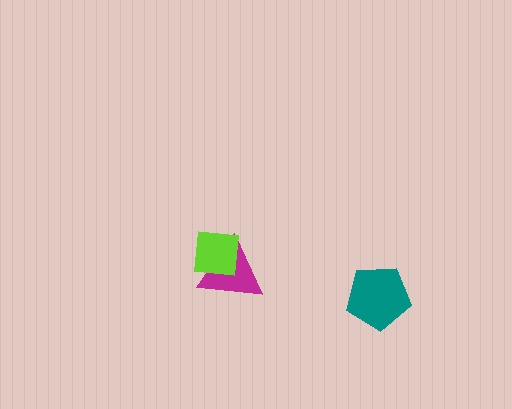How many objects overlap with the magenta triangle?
1 object overlaps with the magenta triangle.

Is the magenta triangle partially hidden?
Yes, it is partially covered by another shape.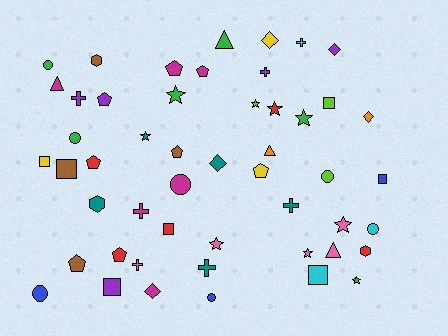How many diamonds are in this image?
There are 5 diamonds.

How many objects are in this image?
There are 50 objects.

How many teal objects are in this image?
There are 5 teal objects.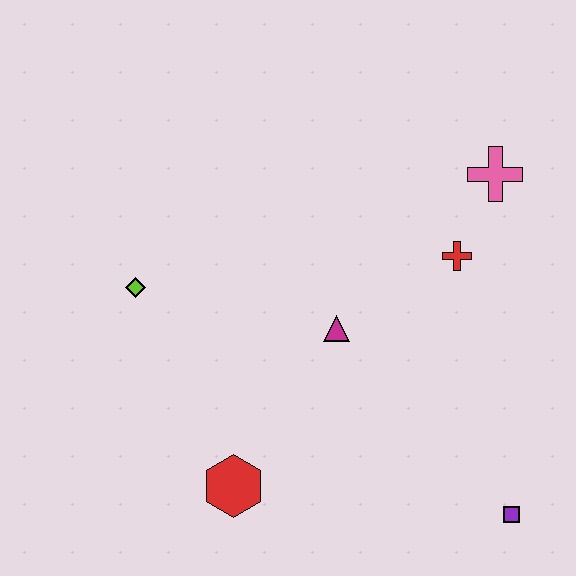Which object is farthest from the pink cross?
The red hexagon is farthest from the pink cross.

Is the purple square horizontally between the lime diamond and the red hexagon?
No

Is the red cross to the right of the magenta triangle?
Yes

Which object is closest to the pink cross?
The red cross is closest to the pink cross.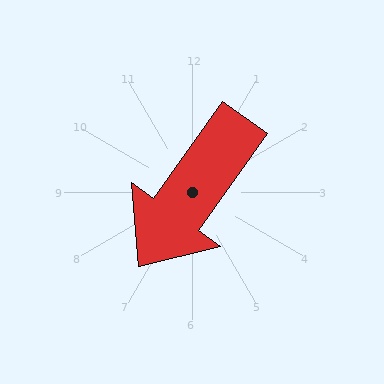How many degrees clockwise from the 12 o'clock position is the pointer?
Approximately 216 degrees.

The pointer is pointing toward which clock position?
Roughly 7 o'clock.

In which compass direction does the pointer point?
Southwest.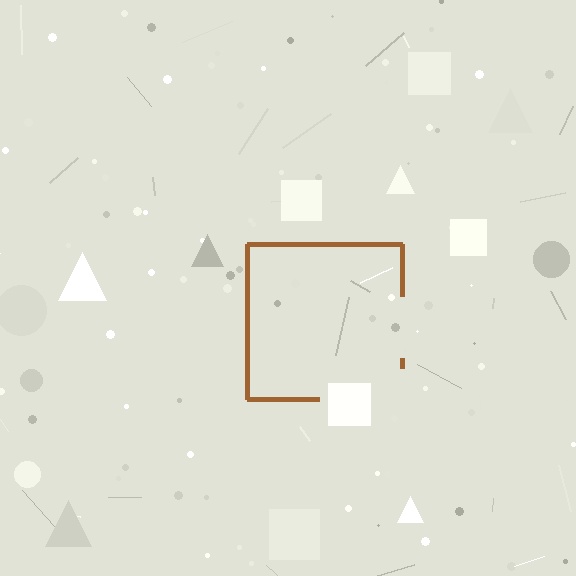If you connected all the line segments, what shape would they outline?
They would outline a square.